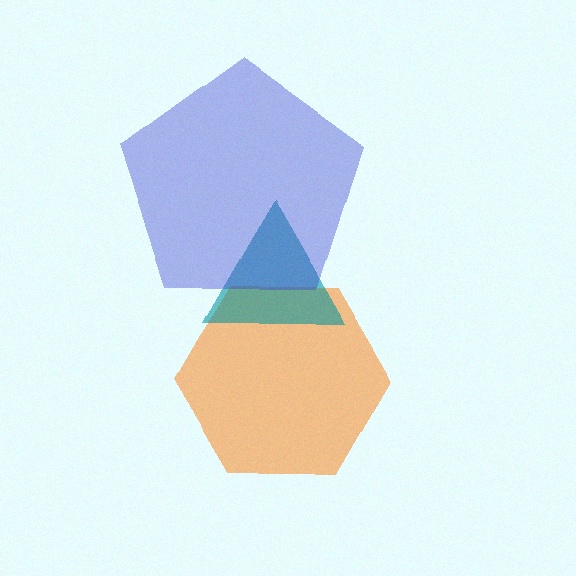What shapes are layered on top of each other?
The layered shapes are: an orange hexagon, a teal triangle, a blue pentagon.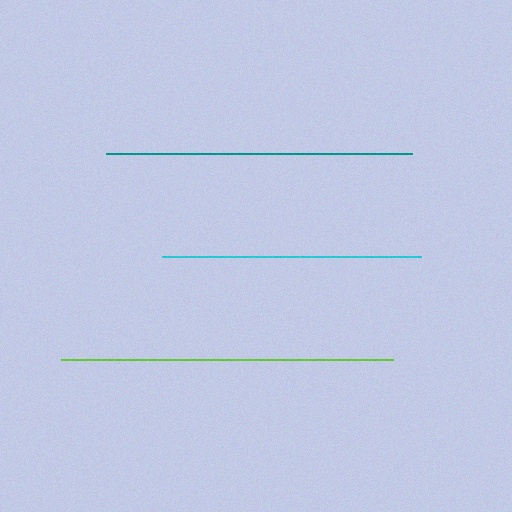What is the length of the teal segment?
The teal segment is approximately 306 pixels long.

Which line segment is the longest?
The lime line is the longest at approximately 332 pixels.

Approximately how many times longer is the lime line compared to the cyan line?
The lime line is approximately 1.3 times the length of the cyan line.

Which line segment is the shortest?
The cyan line is the shortest at approximately 260 pixels.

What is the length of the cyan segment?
The cyan segment is approximately 260 pixels long.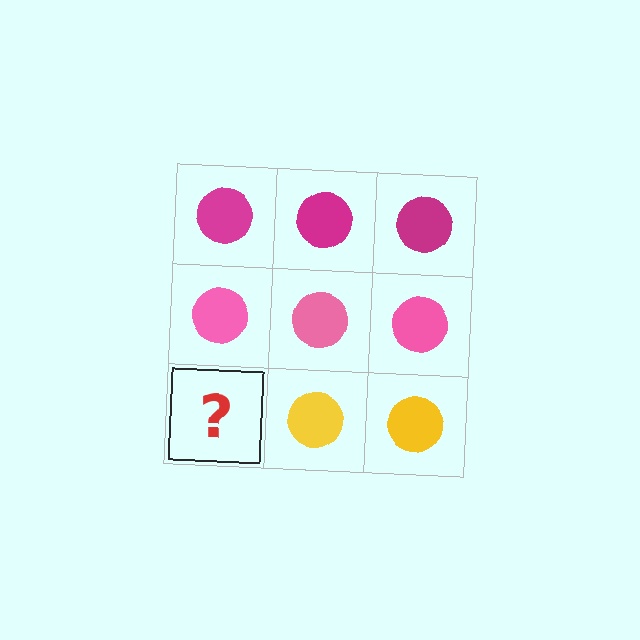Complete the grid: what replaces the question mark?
The question mark should be replaced with a yellow circle.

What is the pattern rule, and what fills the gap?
The rule is that each row has a consistent color. The gap should be filled with a yellow circle.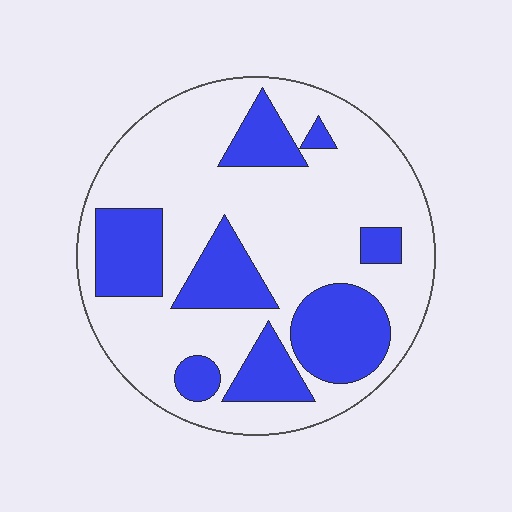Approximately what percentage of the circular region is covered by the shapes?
Approximately 30%.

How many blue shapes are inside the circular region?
8.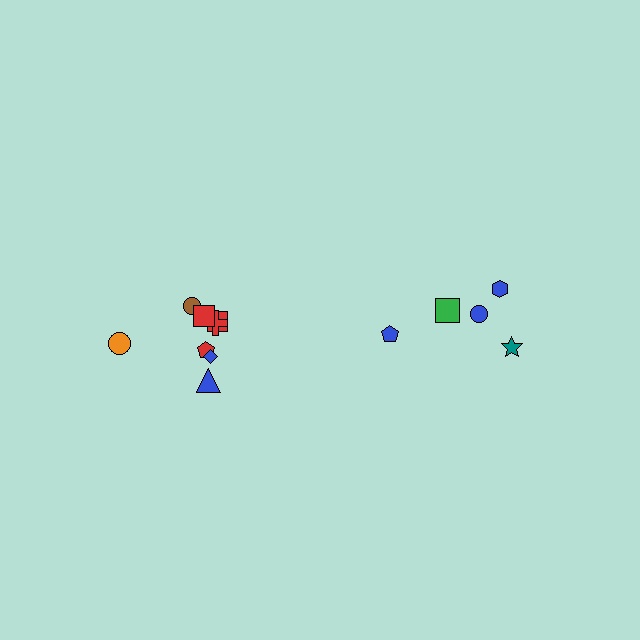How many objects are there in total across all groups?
There are 13 objects.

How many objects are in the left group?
There are 8 objects.